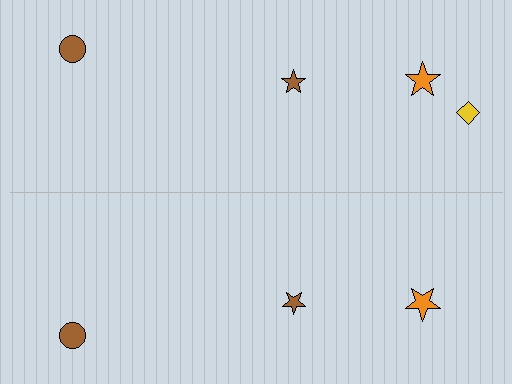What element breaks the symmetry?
A yellow diamond is missing from the bottom side.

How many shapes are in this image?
There are 7 shapes in this image.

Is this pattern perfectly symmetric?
No, the pattern is not perfectly symmetric. A yellow diamond is missing from the bottom side.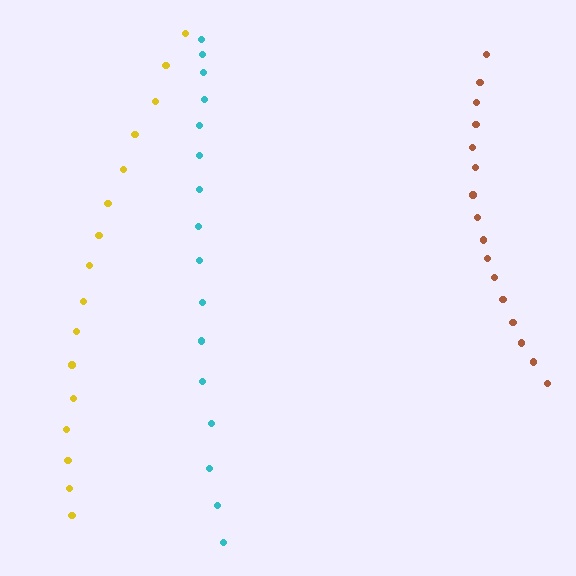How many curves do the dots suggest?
There are 3 distinct paths.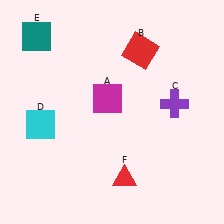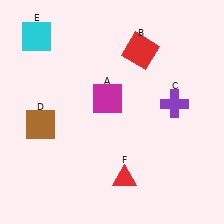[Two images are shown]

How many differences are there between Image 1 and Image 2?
There are 2 differences between the two images.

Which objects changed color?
D changed from cyan to brown. E changed from teal to cyan.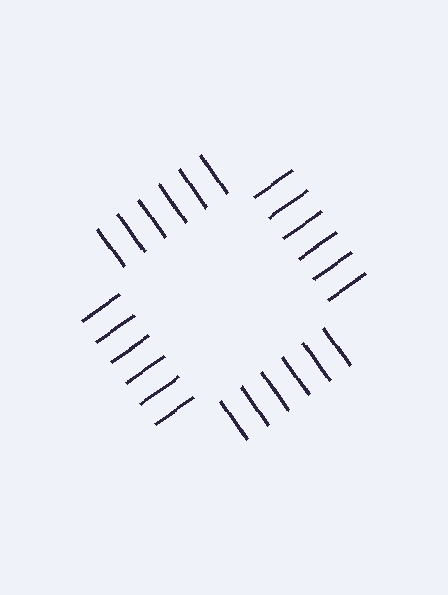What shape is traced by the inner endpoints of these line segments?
An illusory square — the line segments terminate on its edges but no continuous stroke is drawn.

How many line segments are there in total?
24 — 6 along each of the 4 edges.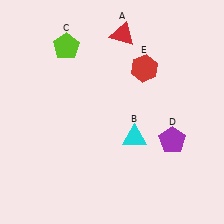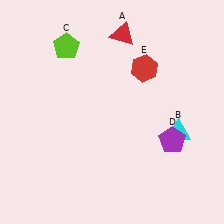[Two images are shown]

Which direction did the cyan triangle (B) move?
The cyan triangle (B) moved right.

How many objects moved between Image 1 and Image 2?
1 object moved between the two images.